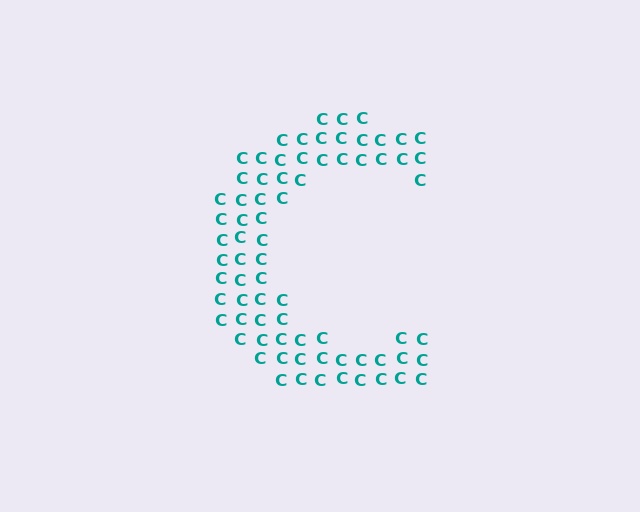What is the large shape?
The large shape is the letter C.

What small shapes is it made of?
It is made of small letter C's.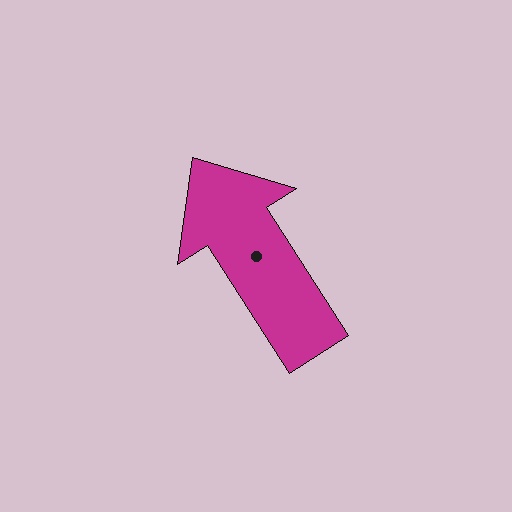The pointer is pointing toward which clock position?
Roughly 11 o'clock.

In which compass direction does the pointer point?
Northwest.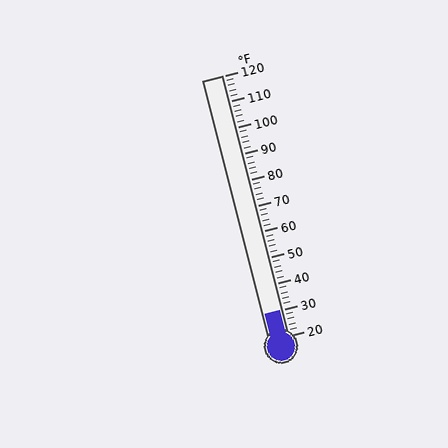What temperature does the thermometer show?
The thermometer shows approximately 30°F.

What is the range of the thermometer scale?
The thermometer scale ranges from 20°F to 120°F.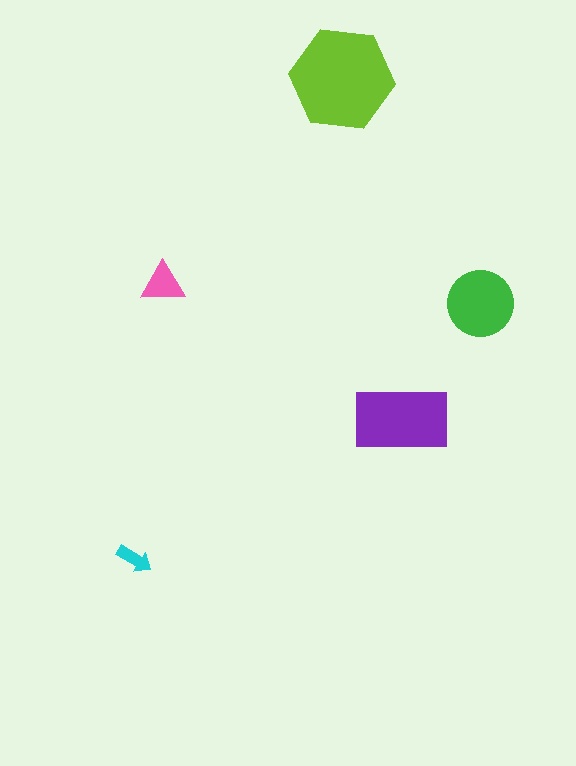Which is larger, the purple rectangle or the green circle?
The purple rectangle.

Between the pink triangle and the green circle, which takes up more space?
The green circle.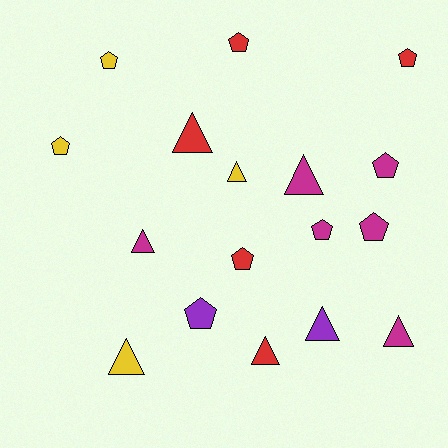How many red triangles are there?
There are 2 red triangles.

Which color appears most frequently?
Magenta, with 6 objects.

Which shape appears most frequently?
Pentagon, with 9 objects.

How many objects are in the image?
There are 17 objects.